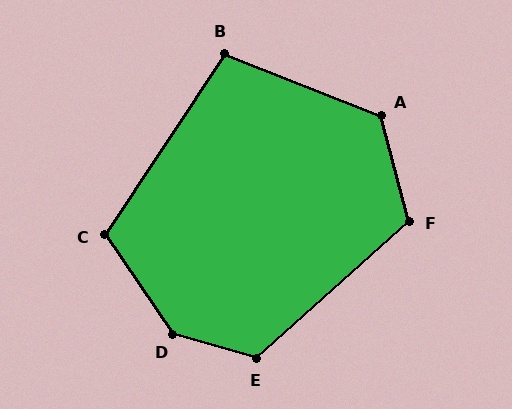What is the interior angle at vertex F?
Approximately 117 degrees (obtuse).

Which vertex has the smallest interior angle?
B, at approximately 102 degrees.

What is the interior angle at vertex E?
Approximately 122 degrees (obtuse).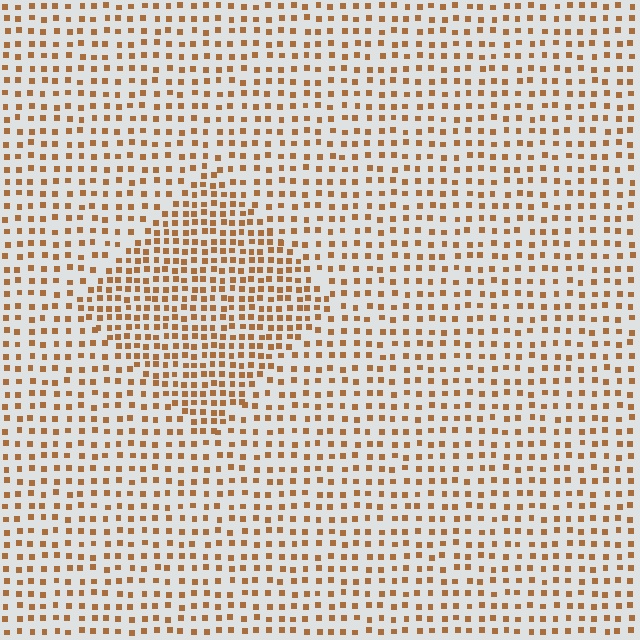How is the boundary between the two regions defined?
The boundary is defined by a change in element density (approximately 1.7x ratio). All elements are the same color, size, and shape.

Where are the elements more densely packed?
The elements are more densely packed inside the diamond boundary.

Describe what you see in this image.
The image contains small brown elements arranged at two different densities. A diamond-shaped region is visible where the elements are more densely packed than the surrounding area.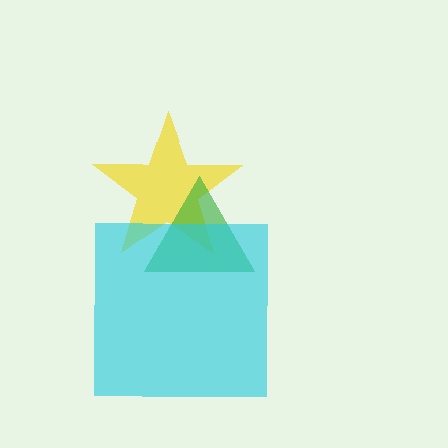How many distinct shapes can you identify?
There are 3 distinct shapes: a yellow star, a green triangle, a cyan square.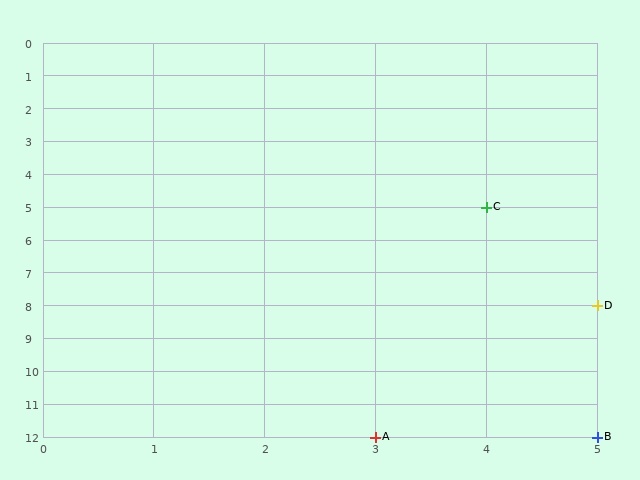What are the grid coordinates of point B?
Point B is at grid coordinates (5, 12).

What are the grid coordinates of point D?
Point D is at grid coordinates (5, 8).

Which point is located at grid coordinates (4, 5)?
Point C is at (4, 5).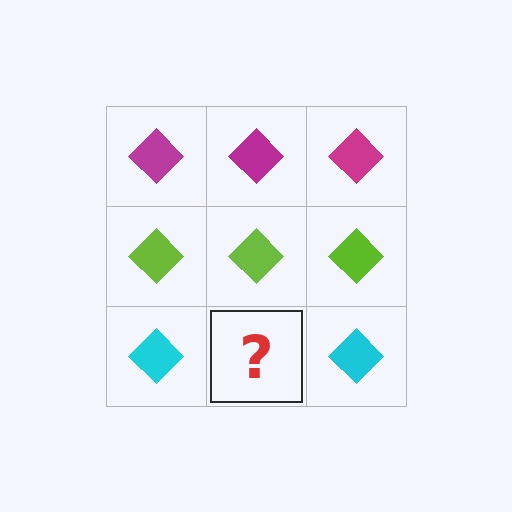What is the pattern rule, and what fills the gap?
The rule is that each row has a consistent color. The gap should be filled with a cyan diamond.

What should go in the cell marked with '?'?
The missing cell should contain a cyan diamond.